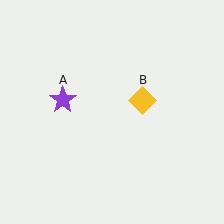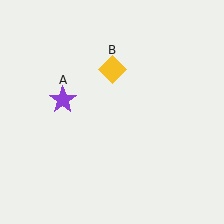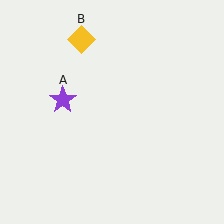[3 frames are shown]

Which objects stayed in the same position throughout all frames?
Purple star (object A) remained stationary.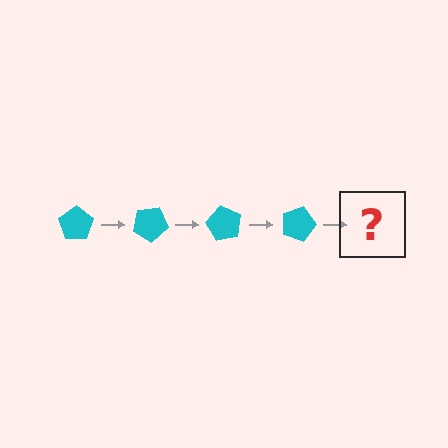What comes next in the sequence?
The next element should be a cyan pentagon rotated 120 degrees.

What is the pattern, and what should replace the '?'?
The pattern is that the pentagon rotates 30 degrees each step. The '?' should be a cyan pentagon rotated 120 degrees.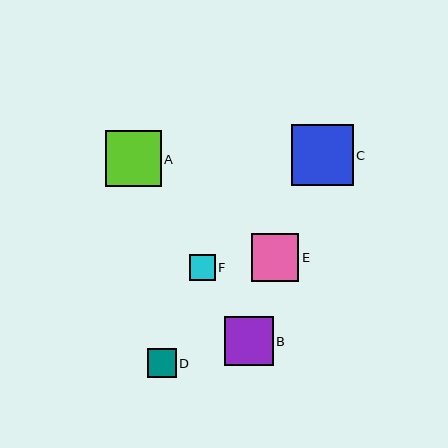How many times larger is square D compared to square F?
Square D is approximately 1.1 times the size of square F.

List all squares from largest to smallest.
From largest to smallest: C, A, B, E, D, F.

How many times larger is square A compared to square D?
Square A is approximately 1.9 times the size of square D.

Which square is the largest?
Square C is the largest with a size of approximately 62 pixels.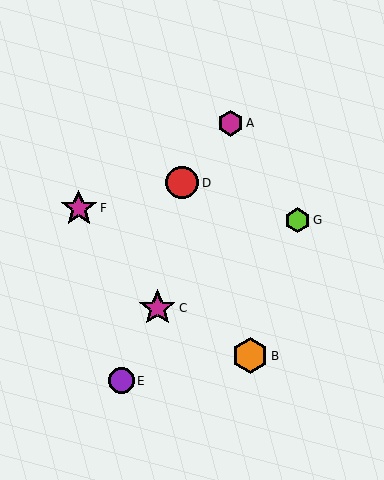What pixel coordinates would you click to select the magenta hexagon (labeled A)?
Click at (230, 123) to select the magenta hexagon A.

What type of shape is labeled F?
Shape F is a magenta star.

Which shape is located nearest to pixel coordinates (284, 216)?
The lime hexagon (labeled G) at (298, 220) is nearest to that location.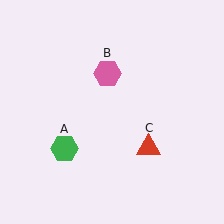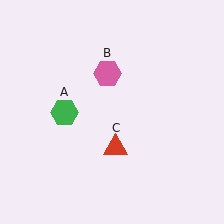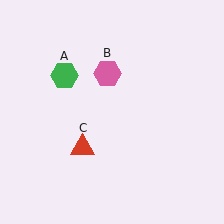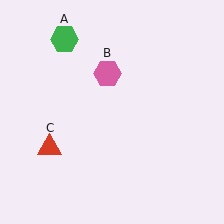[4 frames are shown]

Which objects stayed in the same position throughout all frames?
Pink hexagon (object B) remained stationary.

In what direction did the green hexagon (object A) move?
The green hexagon (object A) moved up.